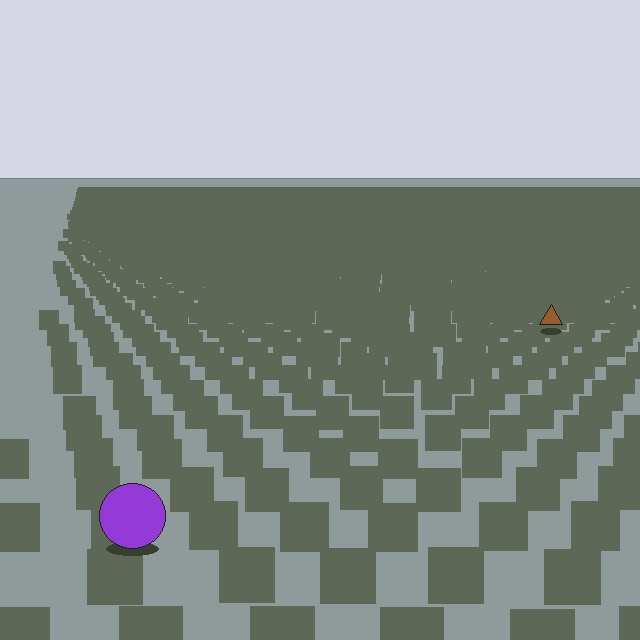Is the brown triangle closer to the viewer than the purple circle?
No. The purple circle is closer — you can tell from the texture gradient: the ground texture is coarser near it.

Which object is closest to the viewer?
The purple circle is closest. The texture marks near it are larger and more spread out.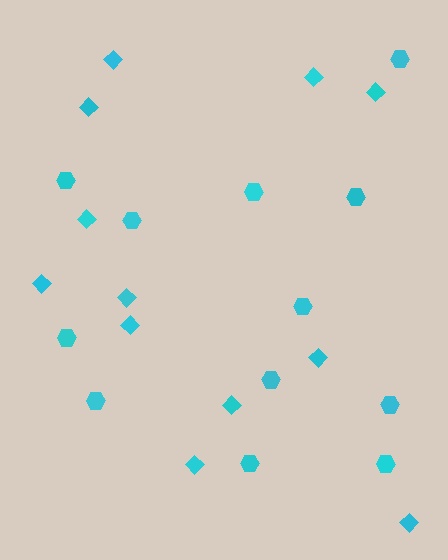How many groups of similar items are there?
There are 2 groups: one group of hexagons (12) and one group of diamonds (12).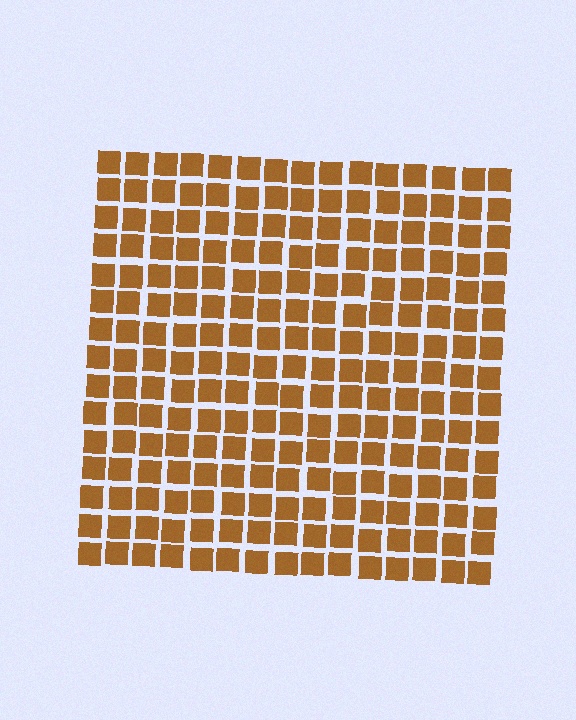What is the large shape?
The large shape is a square.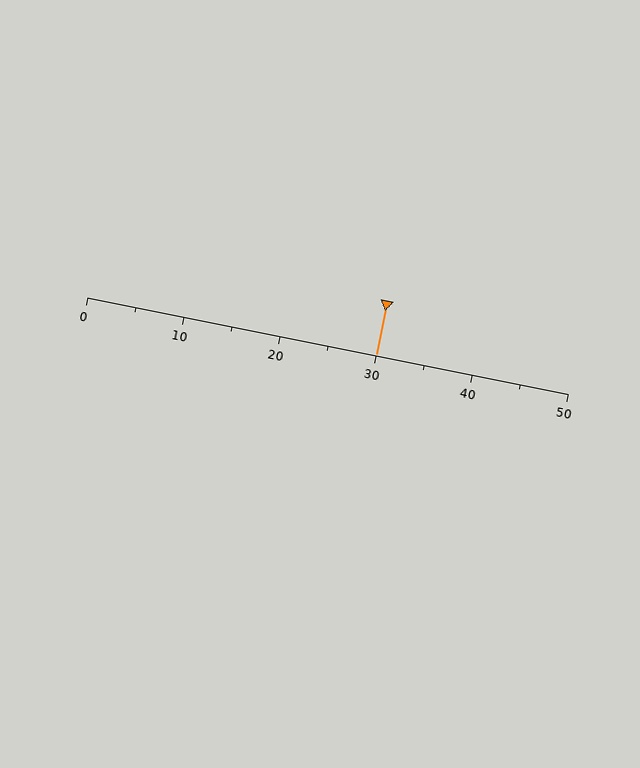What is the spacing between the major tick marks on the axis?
The major ticks are spaced 10 apart.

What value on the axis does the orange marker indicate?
The marker indicates approximately 30.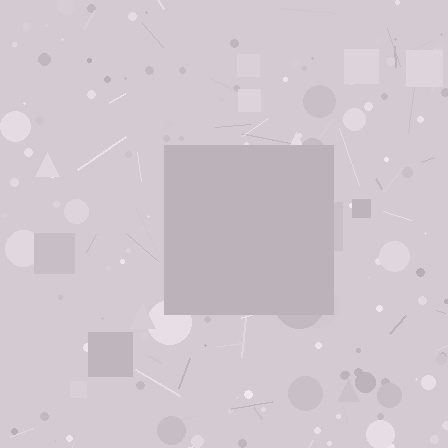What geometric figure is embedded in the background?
A square is embedded in the background.